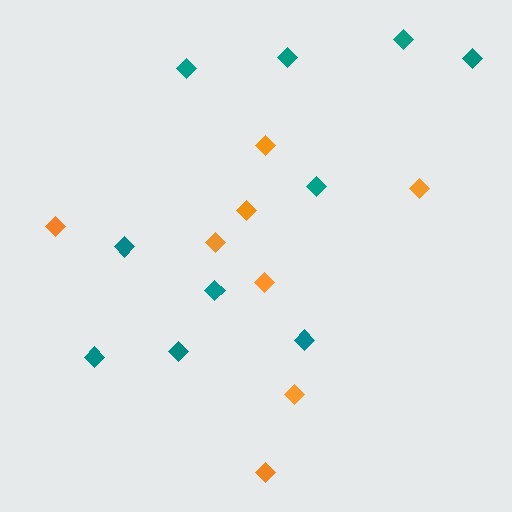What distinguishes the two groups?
There are 2 groups: one group of orange diamonds (8) and one group of teal diamonds (10).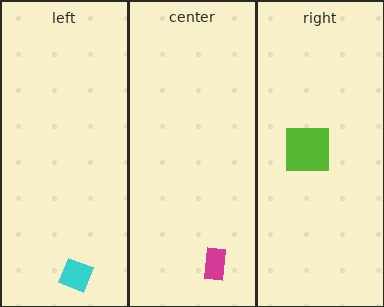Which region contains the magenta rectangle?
The center region.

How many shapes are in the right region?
1.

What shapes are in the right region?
The lime square.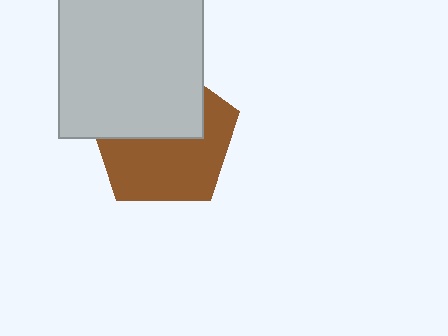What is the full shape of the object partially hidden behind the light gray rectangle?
The partially hidden object is a brown pentagon.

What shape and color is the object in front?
The object in front is a light gray rectangle.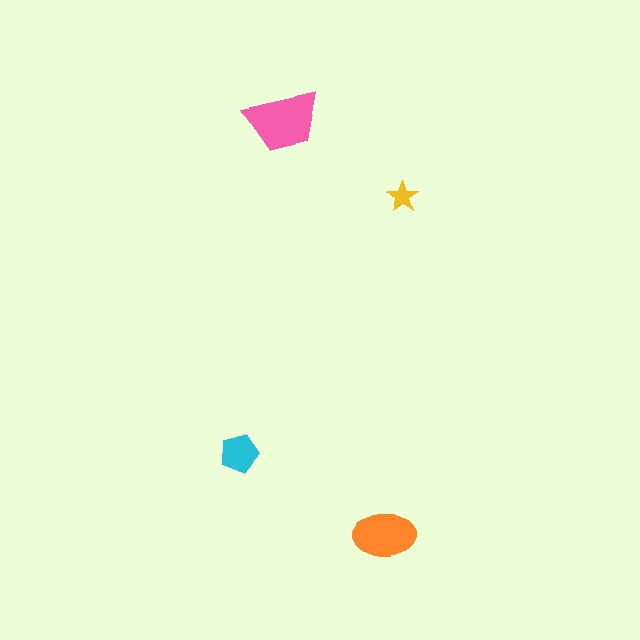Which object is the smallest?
The yellow star.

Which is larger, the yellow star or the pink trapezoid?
The pink trapezoid.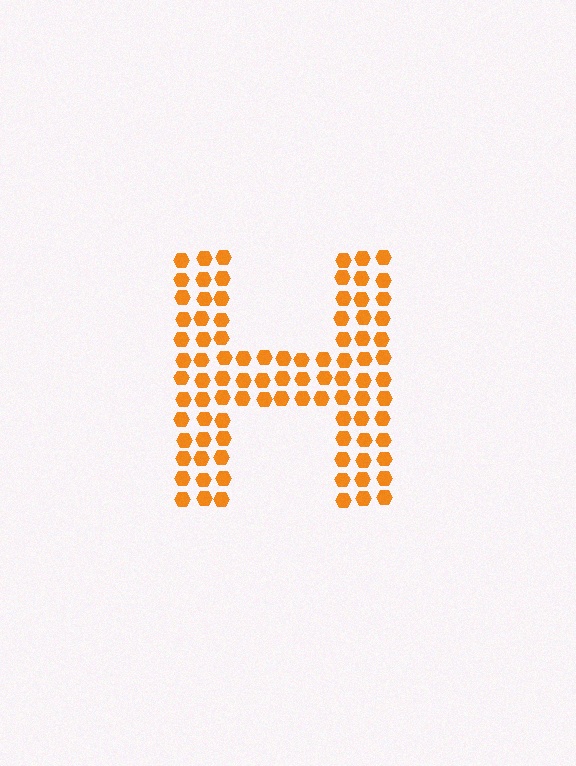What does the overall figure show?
The overall figure shows the letter H.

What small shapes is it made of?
It is made of small hexagons.